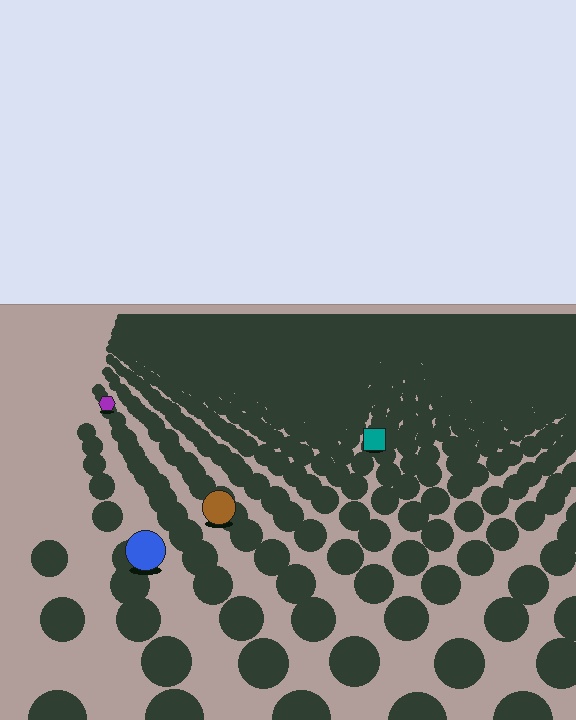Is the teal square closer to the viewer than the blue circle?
No. The blue circle is closer — you can tell from the texture gradient: the ground texture is coarser near it.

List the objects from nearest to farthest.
From nearest to farthest: the blue circle, the brown circle, the teal square, the purple hexagon.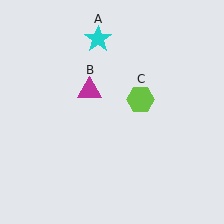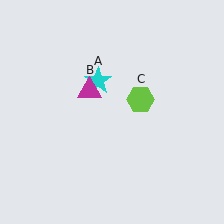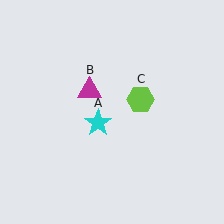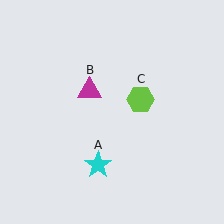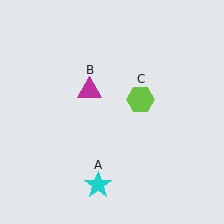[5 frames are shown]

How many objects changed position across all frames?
1 object changed position: cyan star (object A).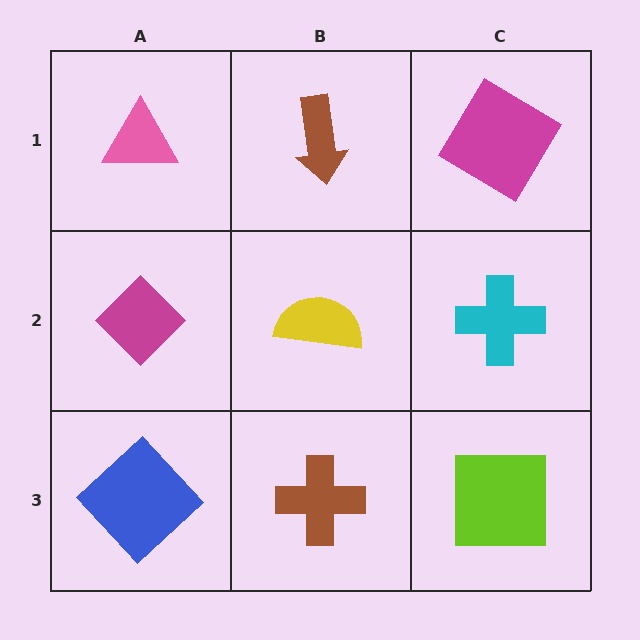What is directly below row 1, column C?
A cyan cross.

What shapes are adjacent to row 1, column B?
A yellow semicircle (row 2, column B), a pink triangle (row 1, column A), a magenta diamond (row 1, column C).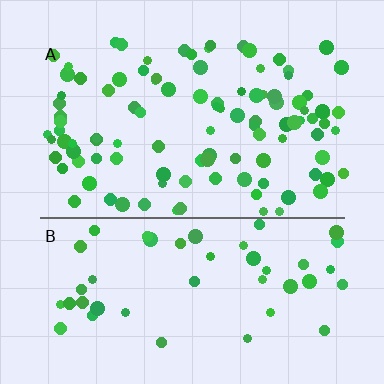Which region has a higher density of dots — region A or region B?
A (the top).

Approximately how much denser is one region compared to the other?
Approximately 2.1× — region A over region B.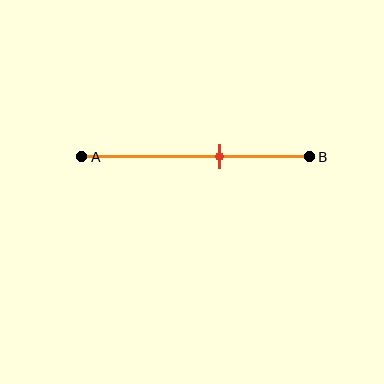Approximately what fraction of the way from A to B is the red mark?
The red mark is approximately 60% of the way from A to B.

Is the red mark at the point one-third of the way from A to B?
No, the mark is at about 60% from A, not at the 33% one-third point.